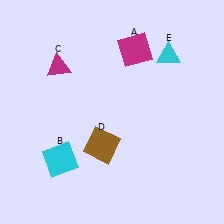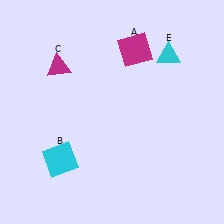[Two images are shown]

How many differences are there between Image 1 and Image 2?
There is 1 difference between the two images.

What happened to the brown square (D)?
The brown square (D) was removed in Image 2. It was in the bottom-left area of Image 1.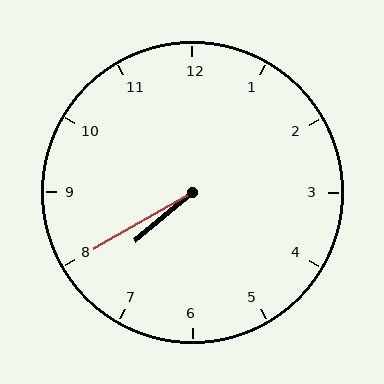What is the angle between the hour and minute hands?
Approximately 10 degrees.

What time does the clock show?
7:40.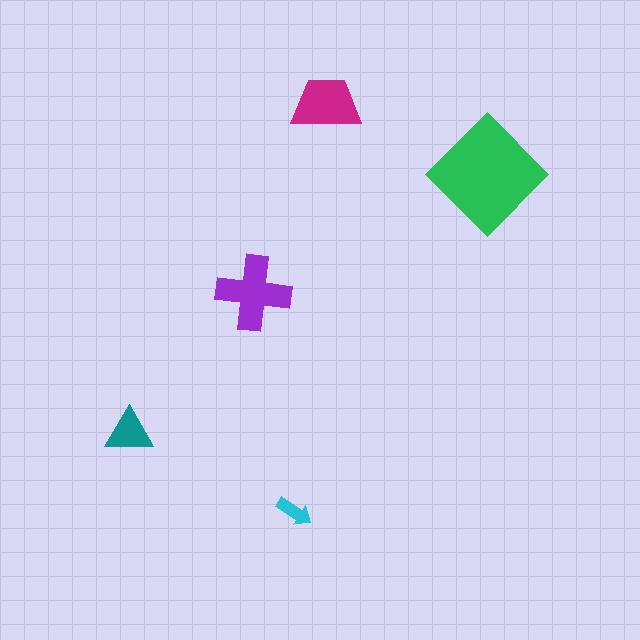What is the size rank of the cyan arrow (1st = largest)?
5th.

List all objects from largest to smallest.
The green diamond, the purple cross, the magenta trapezoid, the teal triangle, the cyan arrow.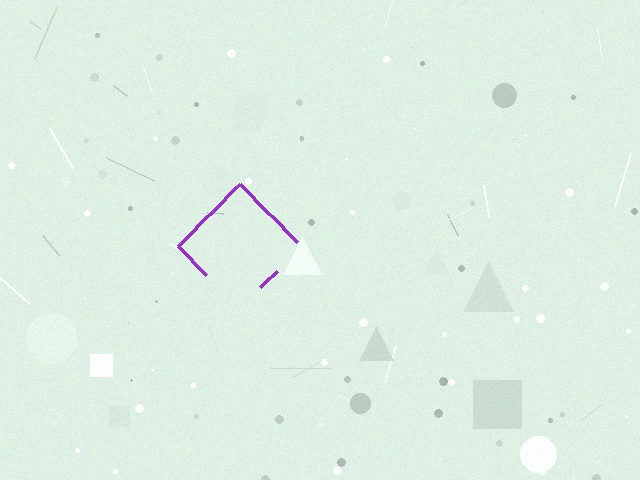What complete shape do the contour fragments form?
The contour fragments form a diamond.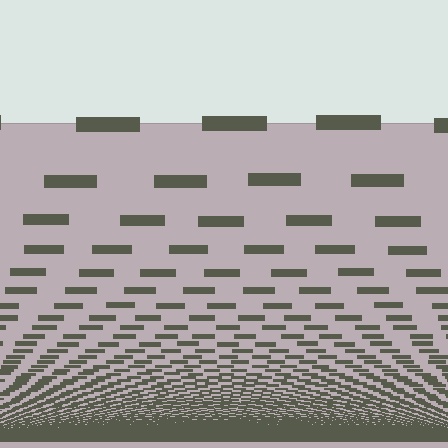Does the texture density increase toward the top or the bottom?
Density increases toward the bottom.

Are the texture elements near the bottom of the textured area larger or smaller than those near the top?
Smaller. The gradient is inverted — elements near the bottom are smaller and denser.